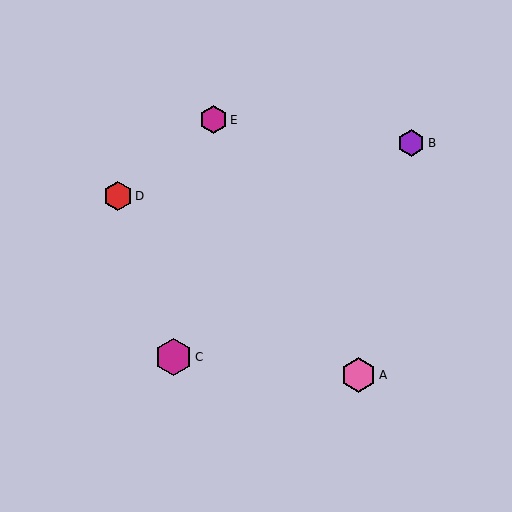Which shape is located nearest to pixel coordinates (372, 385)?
The pink hexagon (labeled A) at (359, 375) is nearest to that location.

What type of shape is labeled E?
Shape E is a magenta hexagon.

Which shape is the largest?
The magenta hexagon (labeled C) is the largest.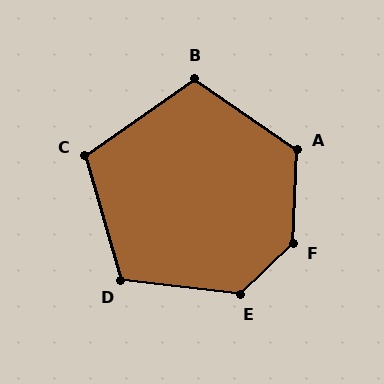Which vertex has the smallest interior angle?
C, at approximately 109 degrees.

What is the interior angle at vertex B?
Approximately 110 degrees (obtuse).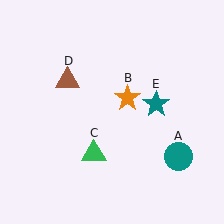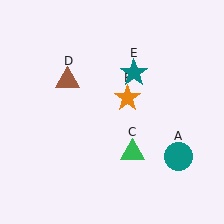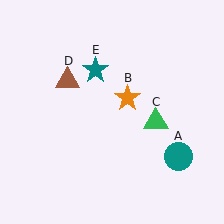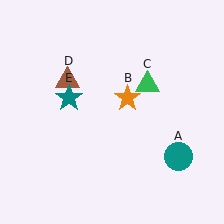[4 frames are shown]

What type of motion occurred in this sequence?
The green triangle (object C), teal star (object E) rotated counterclockwise around the center of the scene.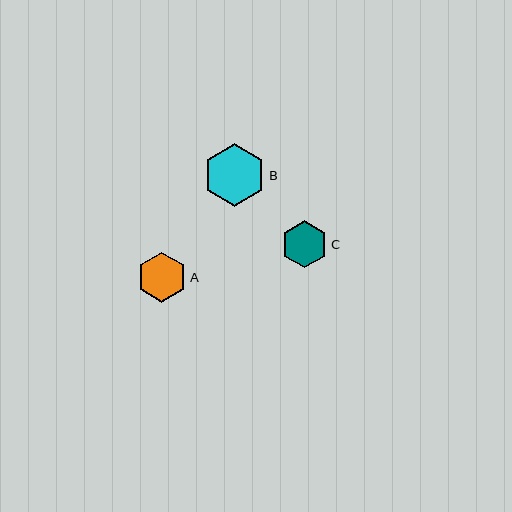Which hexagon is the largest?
Hexagon B is the largest with a size of approximately 63 pixels.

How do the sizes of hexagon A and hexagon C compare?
Hexagon A and hexagon C are approximately the same size.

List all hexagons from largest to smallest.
From largest to smallest: B, A, C.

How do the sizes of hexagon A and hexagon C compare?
Hexagon A and hexagon C are approximately the same size.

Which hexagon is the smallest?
Hexagon C is the smallest with a size of approximately 47 pixels.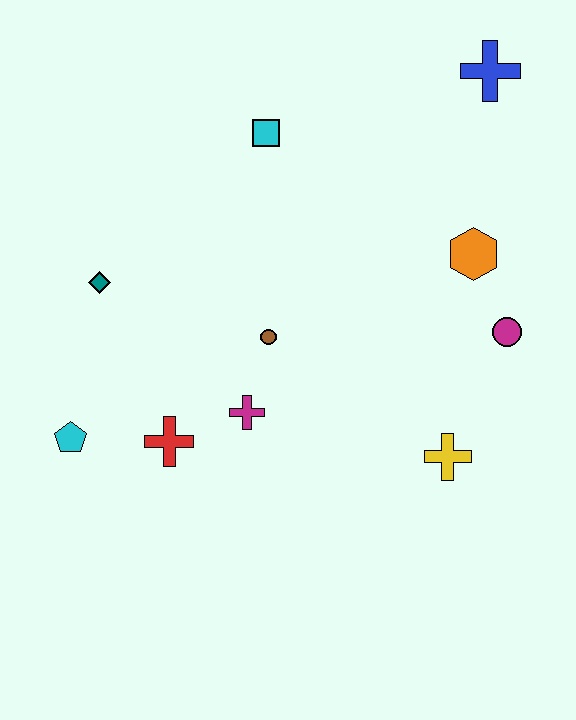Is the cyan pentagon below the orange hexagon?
Yes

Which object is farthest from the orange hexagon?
The cyan pentagon is farthest from the orange hexagon.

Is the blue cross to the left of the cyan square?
No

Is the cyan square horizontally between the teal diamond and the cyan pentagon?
No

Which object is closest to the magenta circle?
The orange hexagon is closest to the magenta circle.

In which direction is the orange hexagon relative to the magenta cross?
The orange hexagon is to the right of the magenta cross.